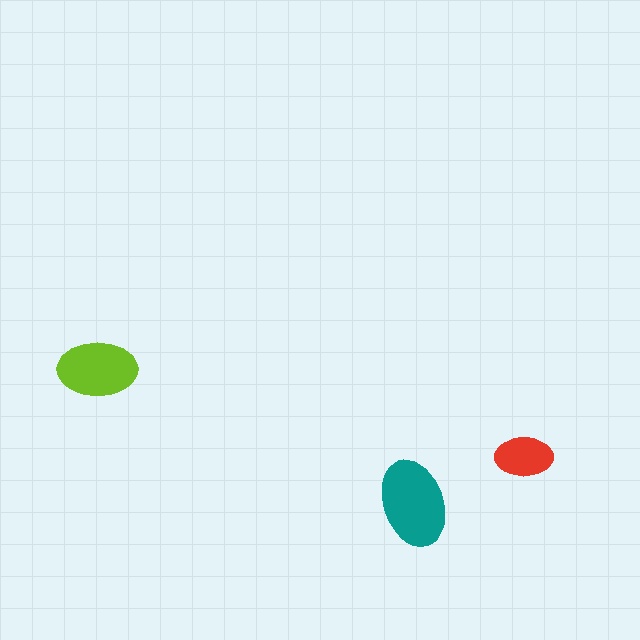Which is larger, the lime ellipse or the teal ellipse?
The teal one.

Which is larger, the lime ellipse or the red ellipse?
The lime one.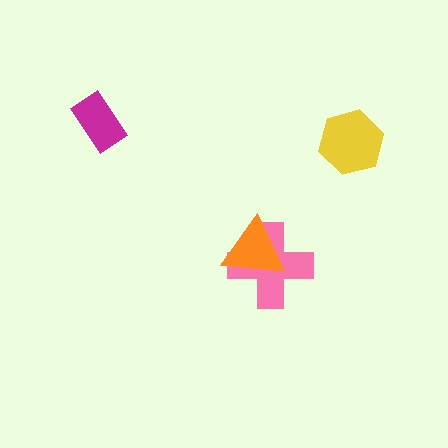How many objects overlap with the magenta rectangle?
0 objects overlap with the magenta rectangle.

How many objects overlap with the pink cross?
1 object overlaps with the pink cross.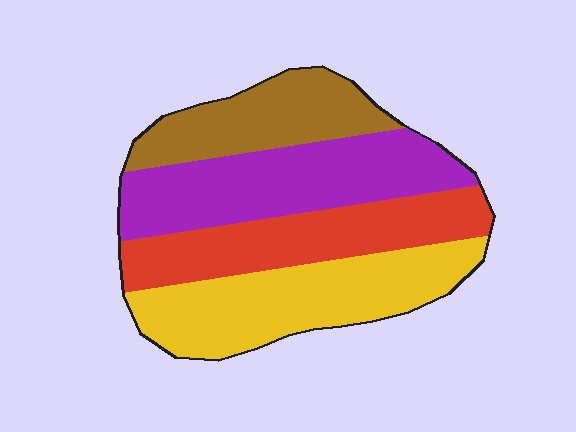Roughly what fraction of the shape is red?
Red takes up about one quarter (1/4) of the shape.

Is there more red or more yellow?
Yellow.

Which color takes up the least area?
Brown, at roughly 20%.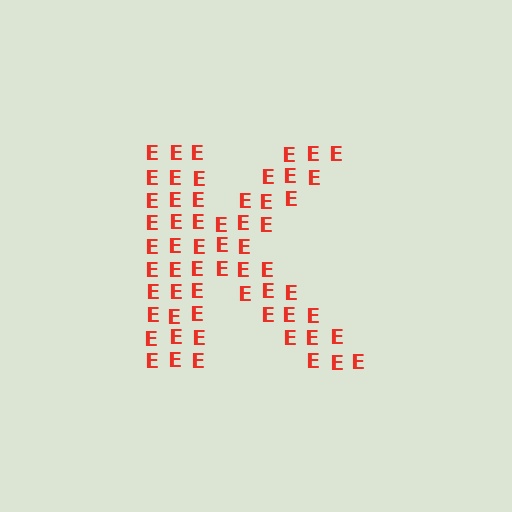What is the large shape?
The large shape is the letter K.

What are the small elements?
The small elements are letter E's.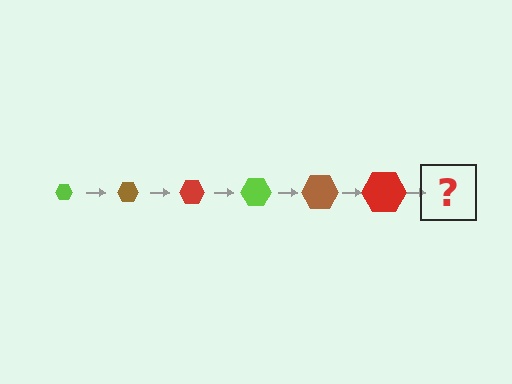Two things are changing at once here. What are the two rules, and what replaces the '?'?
The two rules are that the hexagon grows larger each step and the color cycles through lime, brown, and red. The '?' should be a lime hexagon, larger than the previous one.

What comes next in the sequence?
The next element should be a lime hexagon, larger than the previous one.